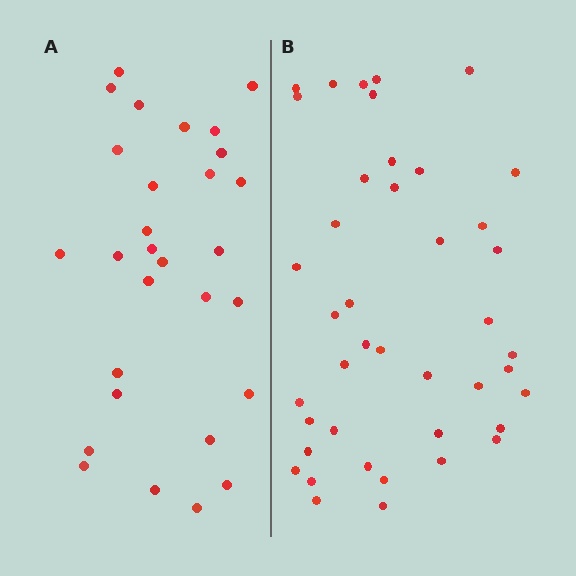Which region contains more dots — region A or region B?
Region B (the right region) has more dots.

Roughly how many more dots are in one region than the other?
Region B has approximately 15 more dots than region A.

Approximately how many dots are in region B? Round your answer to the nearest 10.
About 40 dots. (The exact count is 42, which rounds to 40.)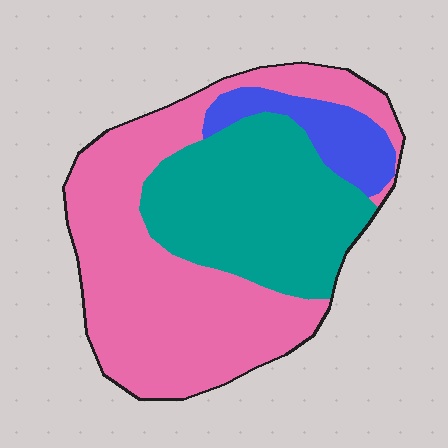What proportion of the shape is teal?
Teal takes up about three eighths (3/8) of the shape.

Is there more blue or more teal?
Teal.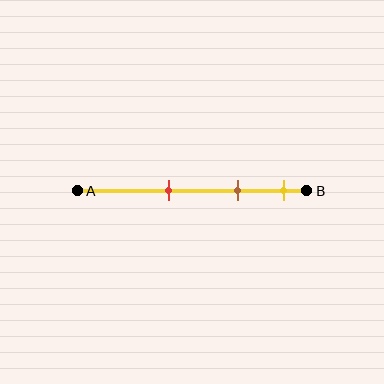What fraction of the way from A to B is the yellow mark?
The yellow mark is approximately 90% (0.9) of the way from A to B.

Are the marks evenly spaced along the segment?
Yes, the marks are approximately evenly spaced.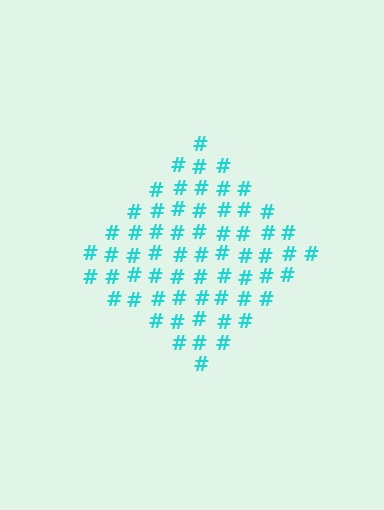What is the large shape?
The large shape is a diamond.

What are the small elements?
The small elements are hash symbols.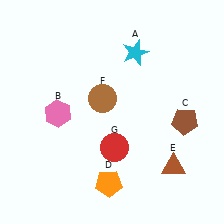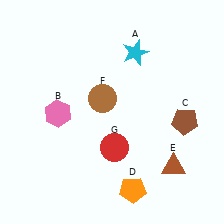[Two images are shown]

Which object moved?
The orange pentagon (D) moved right.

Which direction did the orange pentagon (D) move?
The orange pentagon (D) moved right.